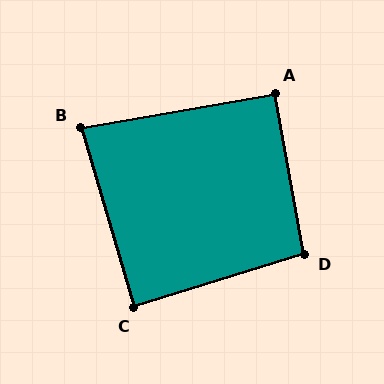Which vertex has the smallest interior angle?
B, at approximately 83 degrees.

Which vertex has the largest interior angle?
D, at approximately 97 degrees.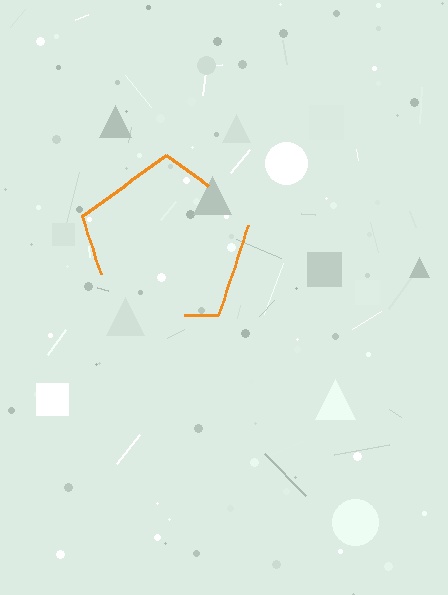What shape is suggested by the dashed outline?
The dashed outline suggests a pentagon.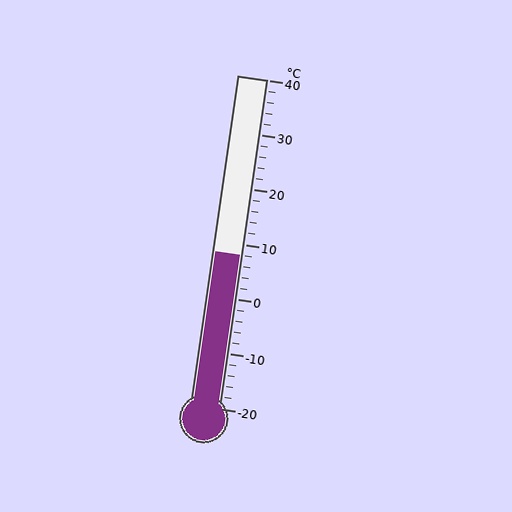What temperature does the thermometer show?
The thermometer shows approximately 8°C.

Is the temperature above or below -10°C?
The temperature is above -10°C.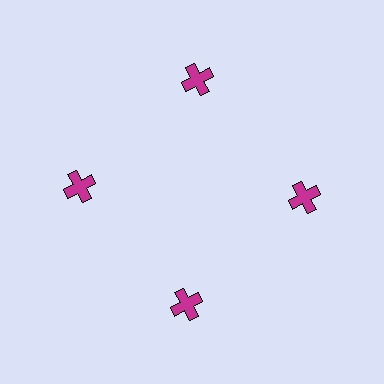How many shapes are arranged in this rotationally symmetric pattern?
There are 4 shapes, arranged in 4 groups of 1.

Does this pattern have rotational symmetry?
Yes, this pattern has 4-fold rotational symmetry. It looks the same after rotating 90 degrees around the center.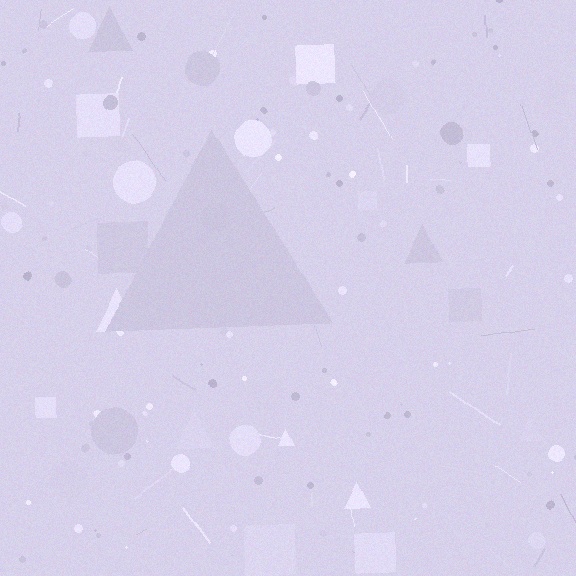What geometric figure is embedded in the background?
A triangle is embedded in the background.